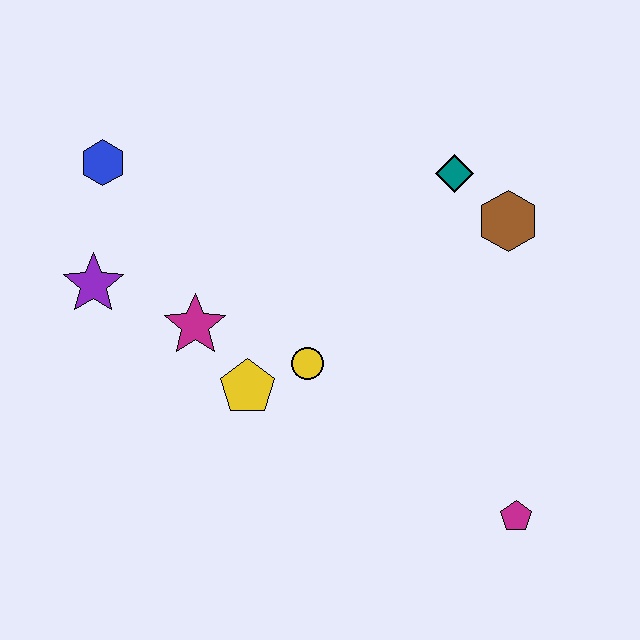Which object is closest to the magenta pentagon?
The yellow circle is closest to the magenta pentagon.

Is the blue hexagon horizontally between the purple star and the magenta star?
Yes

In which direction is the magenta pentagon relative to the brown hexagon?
The magenta pentagon is below the brown hexagon.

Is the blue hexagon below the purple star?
No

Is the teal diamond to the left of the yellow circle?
No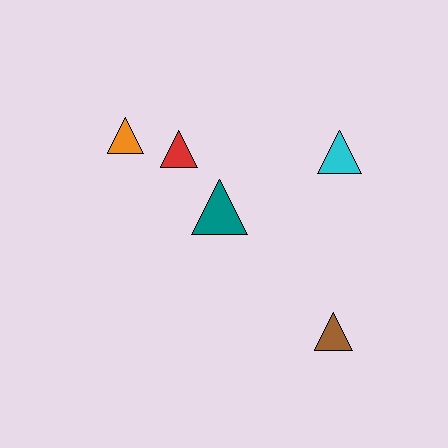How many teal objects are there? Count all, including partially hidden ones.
There is 1 teal object.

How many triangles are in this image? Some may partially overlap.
There are 5 triangles.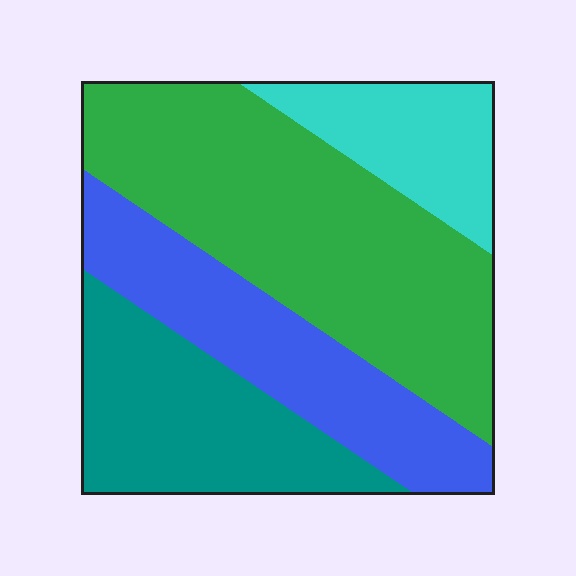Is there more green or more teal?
Green.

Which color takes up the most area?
Green, at roughly 40%.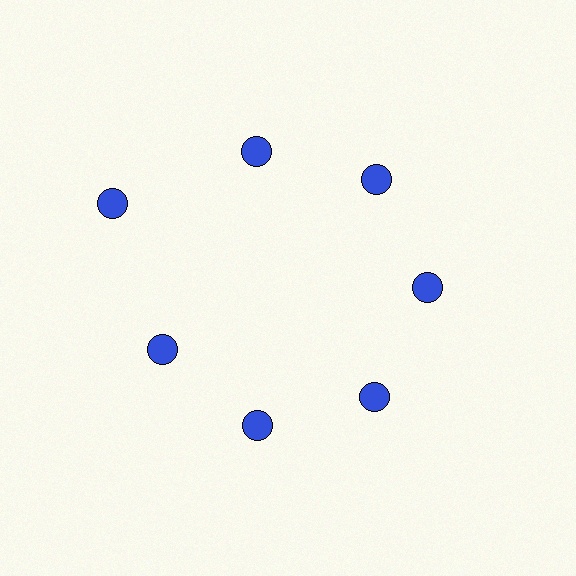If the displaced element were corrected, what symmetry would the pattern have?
It would have 7-fold rotational symmetry — the pattern would map onto itself every 51 degrees.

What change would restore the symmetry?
The symmetry would be restored by moving it inward, back onto the ring so that all 7 circles sit at equal angles and equal distance from the center.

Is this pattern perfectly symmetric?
No. The 7 blue circles are arranged in a ring, but one element near the 10 o'clock position is pushed outward from the center, breaking the 7-fold rotational symmetry.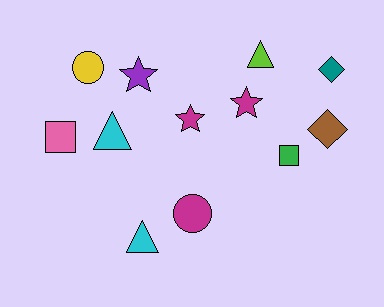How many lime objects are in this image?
There is 1 lime object.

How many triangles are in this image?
There are 3 triangles.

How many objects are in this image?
There are 12 objects.